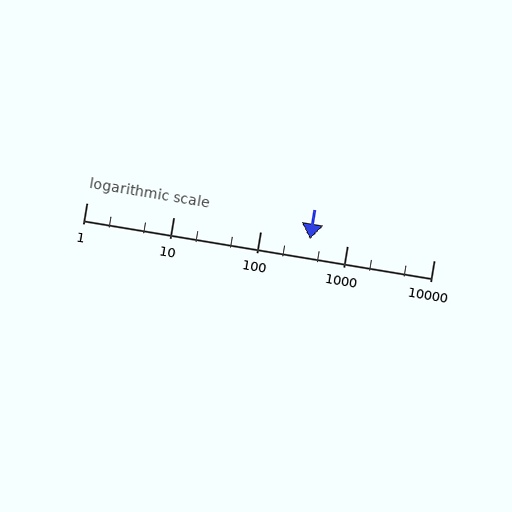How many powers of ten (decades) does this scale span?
The scale spans 4 decades, from 1 to 10000.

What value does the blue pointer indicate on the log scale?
The pointer indicates approximately 370.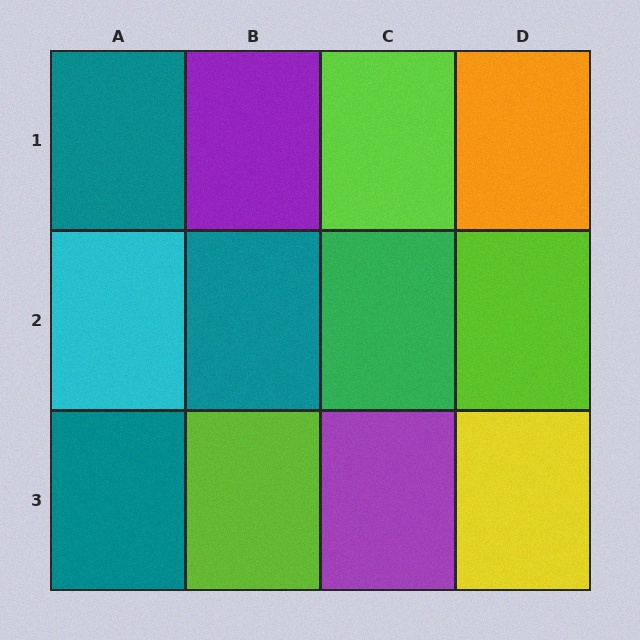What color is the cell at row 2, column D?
Lime.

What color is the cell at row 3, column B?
Lime.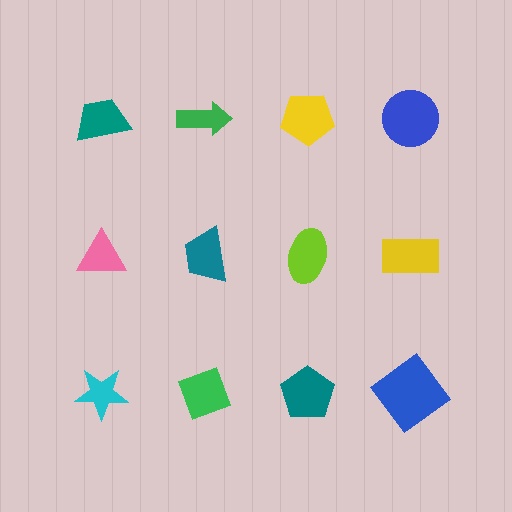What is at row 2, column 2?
A teal trapezoid.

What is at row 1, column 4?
A blue circle.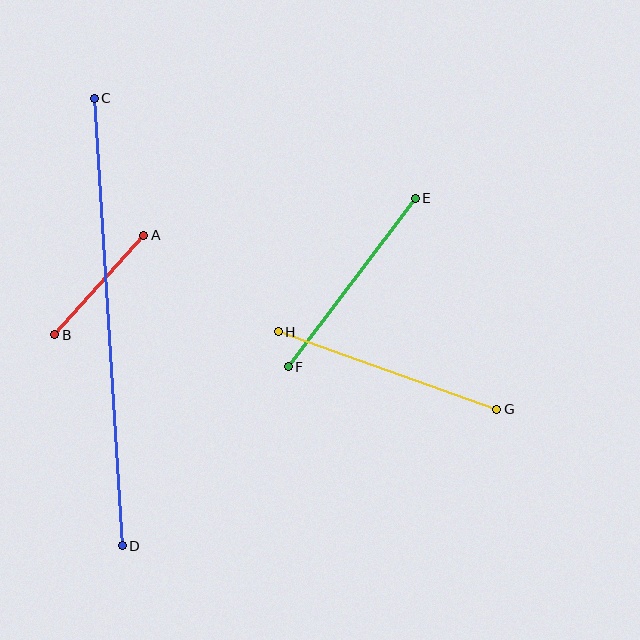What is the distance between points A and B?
The distance is approximately 133 pixels.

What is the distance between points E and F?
The distance is approximately 211 pixels.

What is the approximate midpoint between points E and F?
The midpoint is at approximately (352, 283) pixels.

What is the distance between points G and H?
The distance is approximately 232 pixels.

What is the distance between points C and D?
The distance is approximately 448 pixels.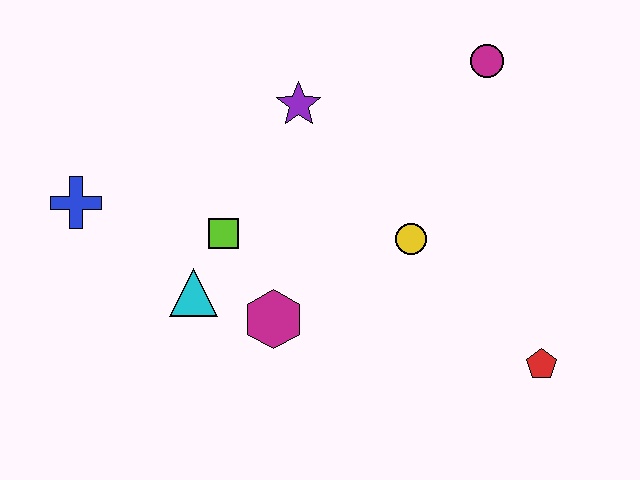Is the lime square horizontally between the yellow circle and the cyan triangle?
Yes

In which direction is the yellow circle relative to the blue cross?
The yellow circle is to the right of the blue cross.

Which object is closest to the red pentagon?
The yellow circle is closest to the red pentagon.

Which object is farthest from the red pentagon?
The blue cross is farthest from the red pentagon.